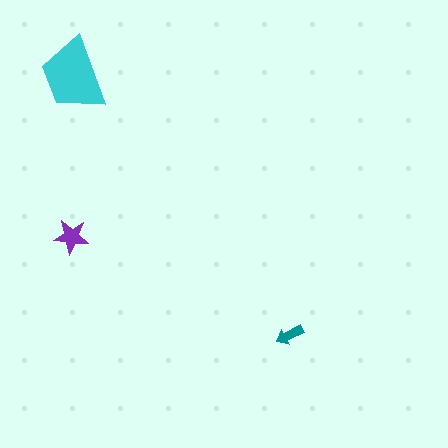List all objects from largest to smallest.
The cyan trapezoid, the purple star, the teal arrow.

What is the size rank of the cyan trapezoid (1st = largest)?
1st.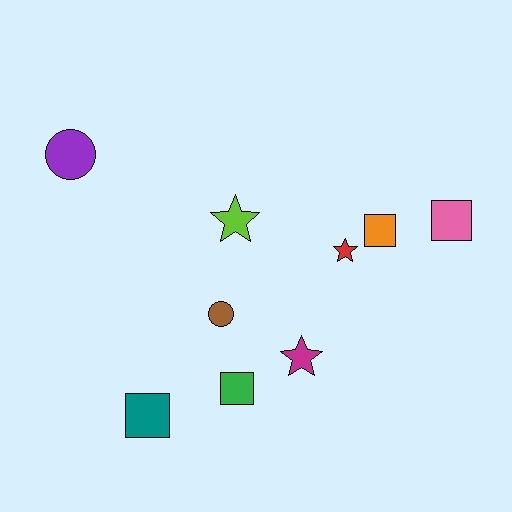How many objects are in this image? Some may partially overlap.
There are 9 objects.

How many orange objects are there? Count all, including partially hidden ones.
There is 1 orange object.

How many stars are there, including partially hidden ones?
There are 3 stars.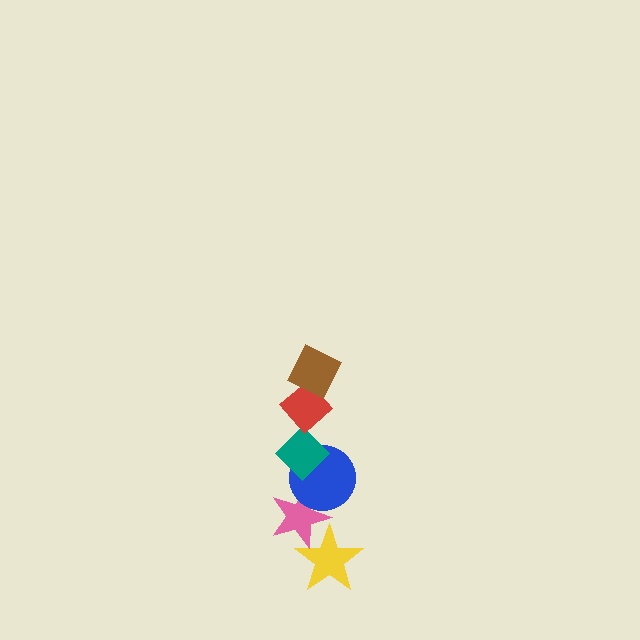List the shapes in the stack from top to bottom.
From top to bottom: the brown diamond, the red diamond, the teal diamond, the blue circle, the pink star, the yellow star.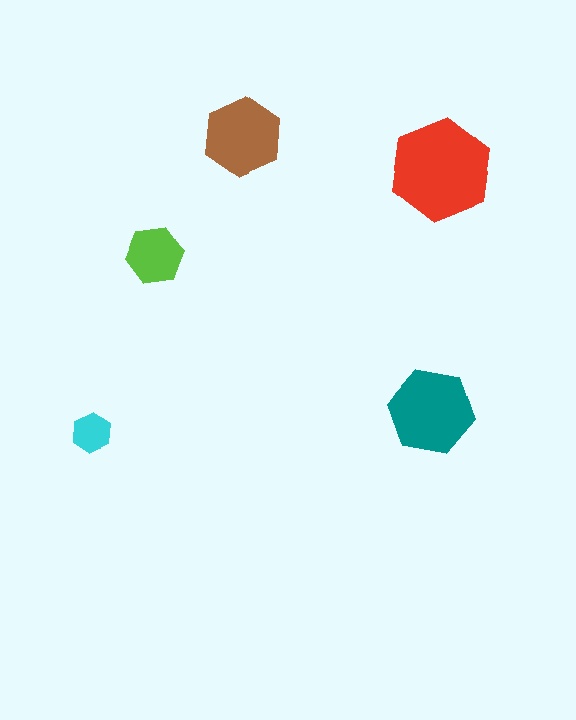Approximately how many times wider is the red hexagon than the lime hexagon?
About 2 times wider.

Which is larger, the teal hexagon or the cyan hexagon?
The teal one.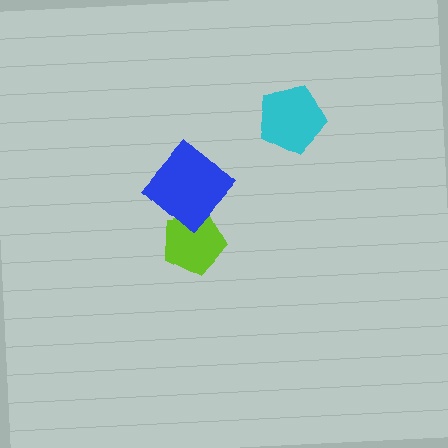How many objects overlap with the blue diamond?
1 object overlaps with the blue diamond.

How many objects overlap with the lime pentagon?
1 object overlaps with the lime pentagon.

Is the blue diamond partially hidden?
No, no other shape covers it.